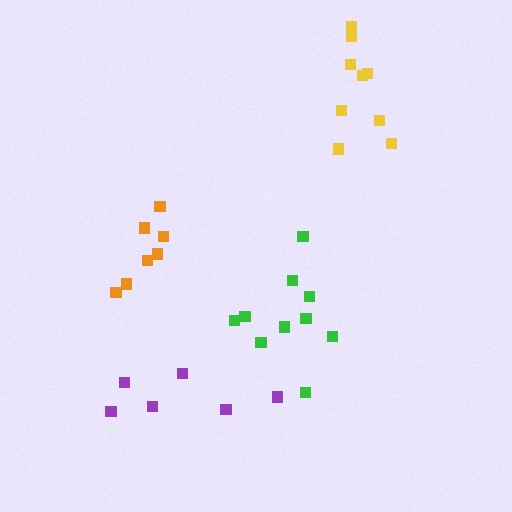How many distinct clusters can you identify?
There are 4 distinct clusters.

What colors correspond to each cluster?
The clusters are colored: green, orange, yellow, purple.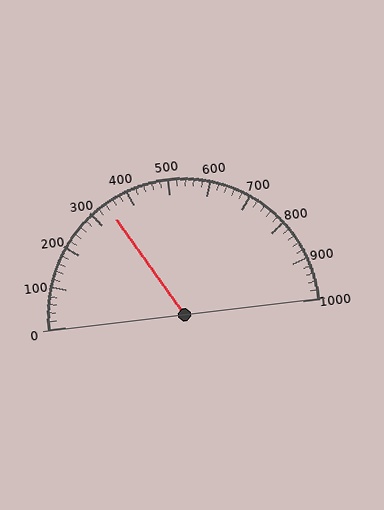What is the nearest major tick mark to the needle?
The nearest major tick mark is 300.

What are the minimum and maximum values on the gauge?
The gauge ranges from 0 to 1000.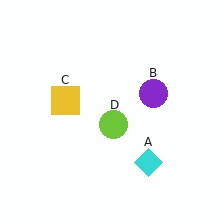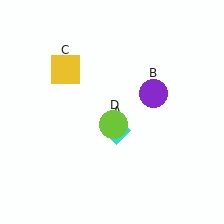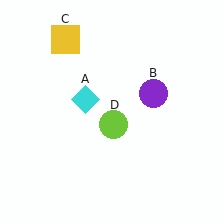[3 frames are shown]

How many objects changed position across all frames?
2 objects changed position: cyan diamond (object A), yellow square (object C).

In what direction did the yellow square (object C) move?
The yellow square (object C) moved up.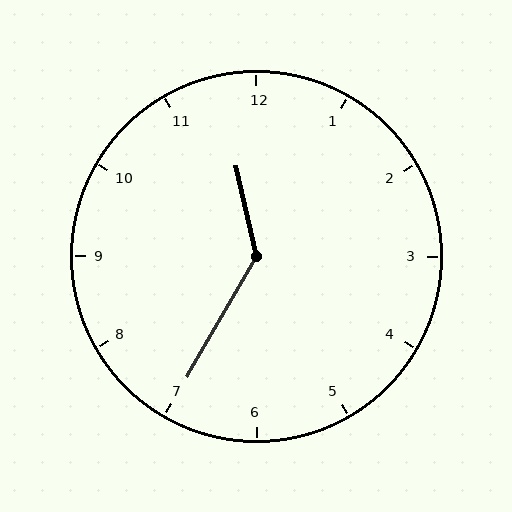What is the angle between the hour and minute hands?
Approximately 138 degrees.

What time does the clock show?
11:35.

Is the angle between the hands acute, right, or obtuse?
It is obtuse.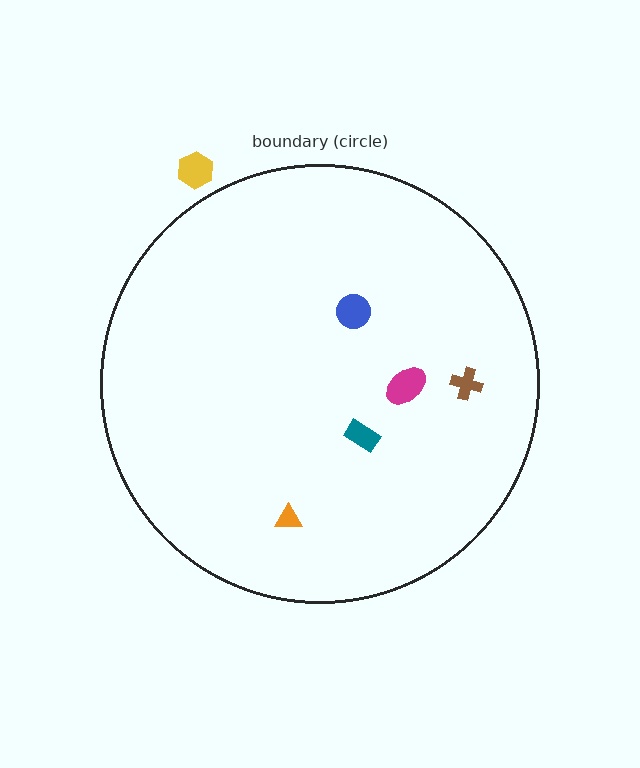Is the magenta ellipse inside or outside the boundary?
Inside.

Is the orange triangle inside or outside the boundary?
Inside.